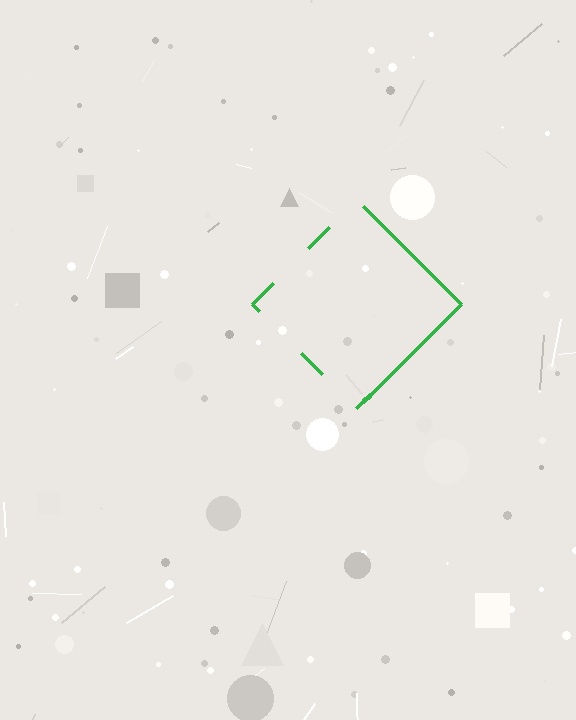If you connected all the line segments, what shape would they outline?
They would outline a diamond.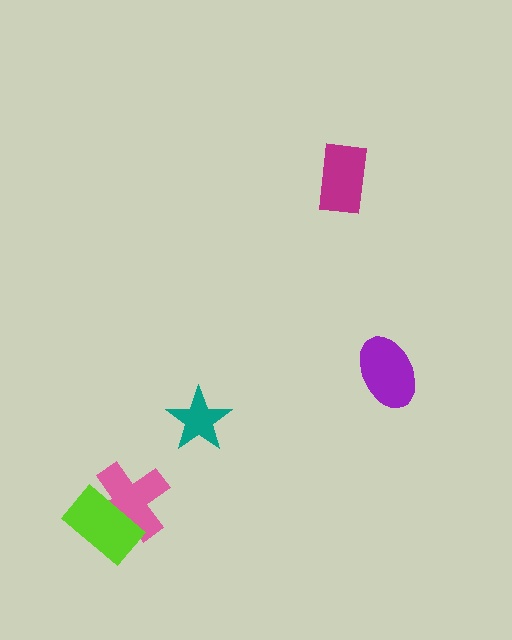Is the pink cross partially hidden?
Yes, it is partially covered by another shape.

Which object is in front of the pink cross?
The lime rectangle is in front of the pink cross.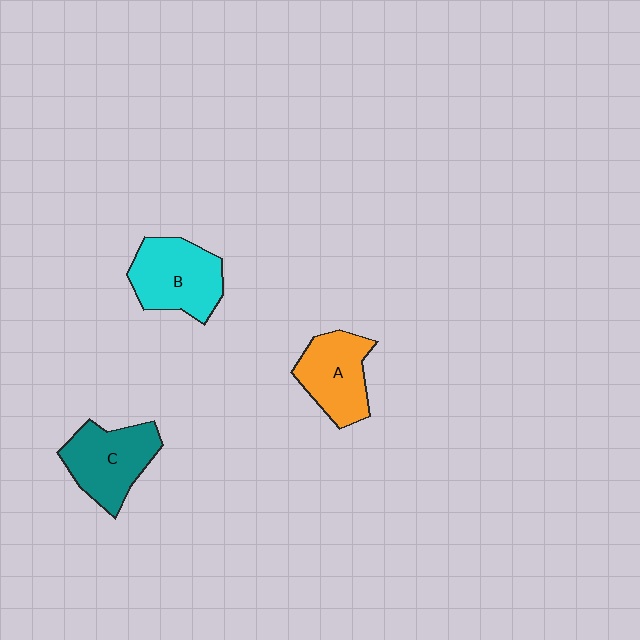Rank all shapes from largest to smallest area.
From largest to smallest: B (cyan), C (teal), A (orange).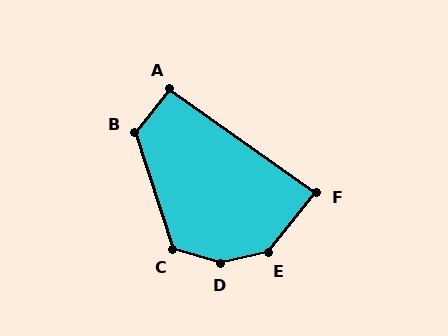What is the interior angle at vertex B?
Approximately 124 degrees (obtuse).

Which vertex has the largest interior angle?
D, at approximately 150 degrees.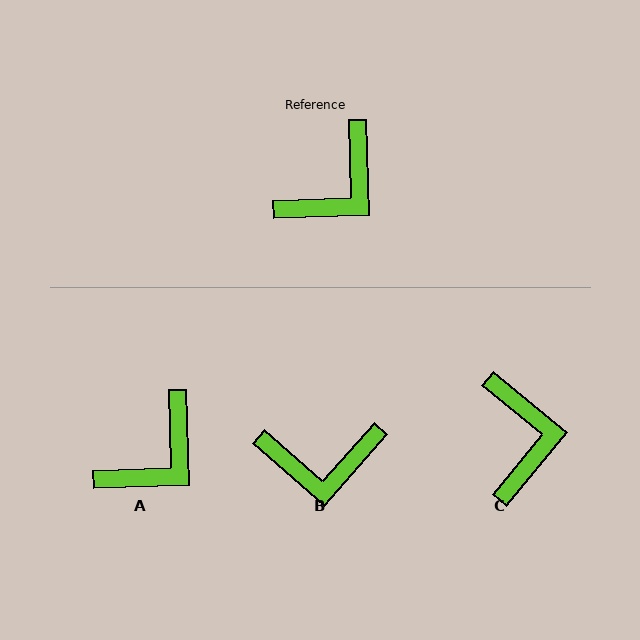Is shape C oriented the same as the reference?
No, it is off by about 49 degrees.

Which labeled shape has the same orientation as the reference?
A.